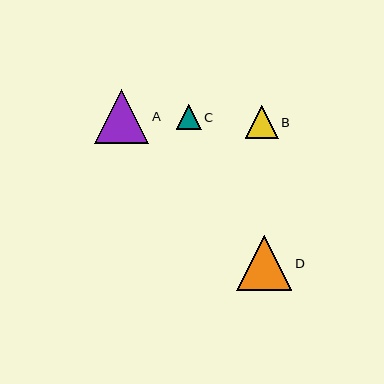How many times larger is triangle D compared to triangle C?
Triangle D is approximately 2.2 times the size of triangle C.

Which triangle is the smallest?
Triangle C is the smallest with a size of approximately 25 pixels.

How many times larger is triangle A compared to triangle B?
Triangle A is approximately 1.6 times the size of triangle B.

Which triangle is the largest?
Triangle D is the largest with a size of approximately 55 pixels.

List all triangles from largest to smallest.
From largest to smallest: D, A, B, C.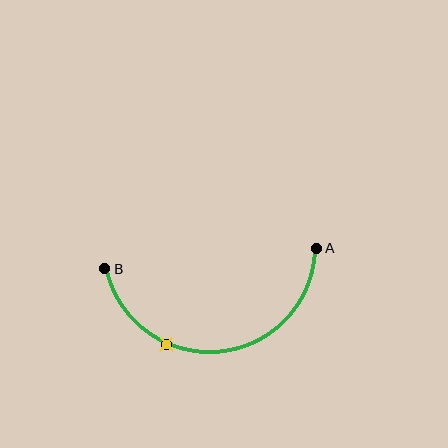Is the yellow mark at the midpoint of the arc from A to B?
No. The yellow mark lies on the arc but is closer to endpoint B. The arc midpoint would be at the point on the curve equidistant along the arc from both A and B.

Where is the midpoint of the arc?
The arc midpoint is the point on the curve farthest from the straight line joining A and B. It sits below that line.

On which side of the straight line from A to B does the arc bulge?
The arc bulges below the straight line connecting A and B.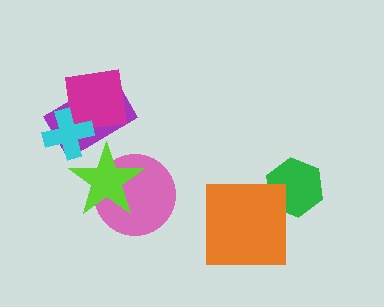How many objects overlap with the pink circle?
1 object overlaps with the pink circle.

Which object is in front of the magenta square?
The cyan cross is in front of the magenta square.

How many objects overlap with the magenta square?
2 objects overlap with the magenta square.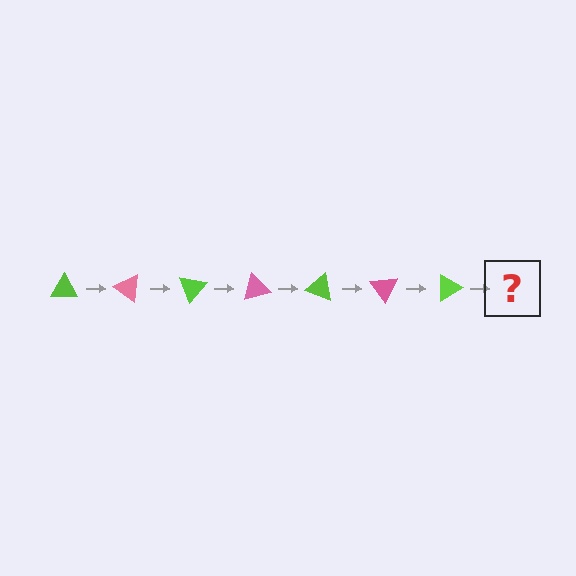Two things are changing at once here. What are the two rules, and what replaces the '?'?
The two rules are that it rotates 35 degrees each step and the color cycles through lime and pink. The '?' should be a pink triangle, rotated 245 degrees from the start.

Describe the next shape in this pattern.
It should be a pink triangle, rotated 245 degrees from the start.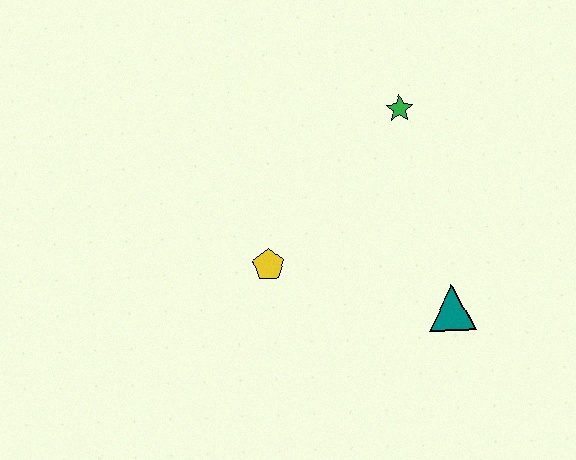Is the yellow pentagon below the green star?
Yes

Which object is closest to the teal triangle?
The yellow pentagon is closest to the teal triangle.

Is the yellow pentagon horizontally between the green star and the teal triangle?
No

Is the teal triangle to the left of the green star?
No